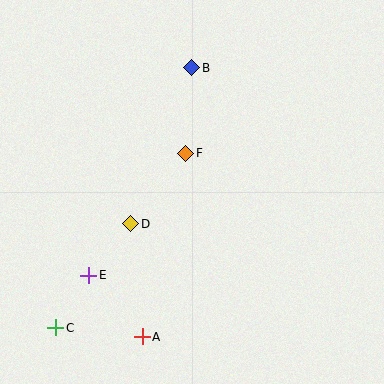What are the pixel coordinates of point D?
Point D is at (131, 224).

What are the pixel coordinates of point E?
Point E is at (89, 276).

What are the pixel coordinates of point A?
Point A is at (142, 337).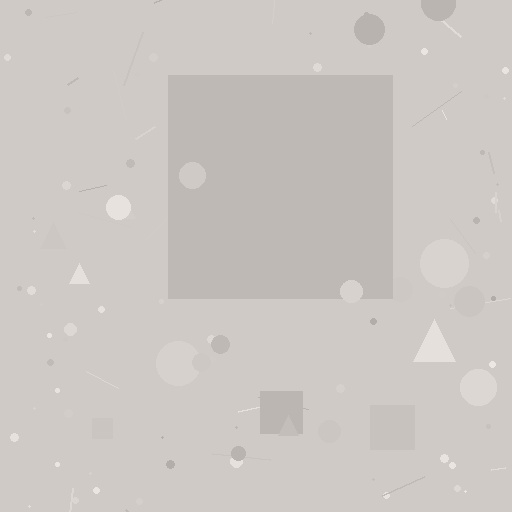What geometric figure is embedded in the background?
A square is embedded in the background.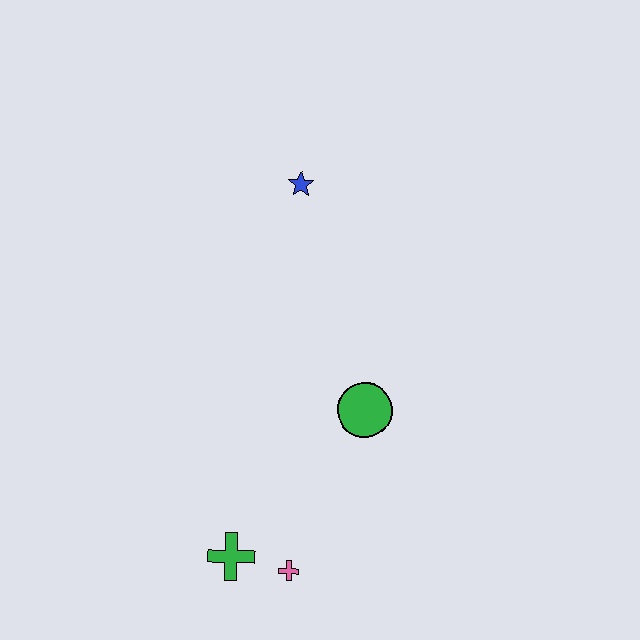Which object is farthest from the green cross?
The blue star is farthest from the green cross.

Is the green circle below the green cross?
No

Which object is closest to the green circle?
The pink cross is closest to the green circle.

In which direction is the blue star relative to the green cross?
The blue star is above the green cross.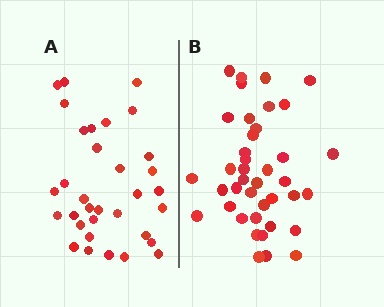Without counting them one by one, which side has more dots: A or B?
Region B (the right region) has more dots.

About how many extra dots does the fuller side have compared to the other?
Region B has roughly 8 or so more dots than region A.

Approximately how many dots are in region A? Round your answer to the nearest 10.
About 30 dots. (The exact count is 33, which rounds to 30.)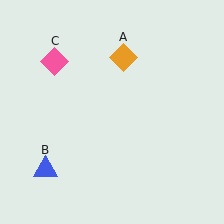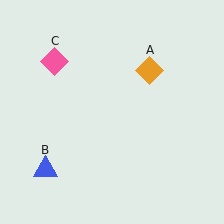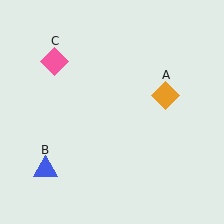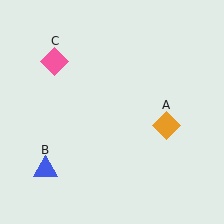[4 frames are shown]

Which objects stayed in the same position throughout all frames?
Blue triangle (object B) and pink diamond (object C) remained stationary.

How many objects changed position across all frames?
1 object changed position: orange diamond (object A).